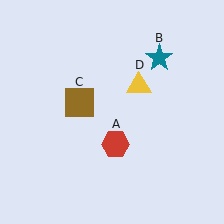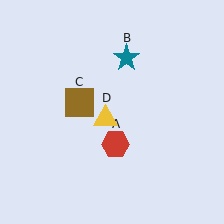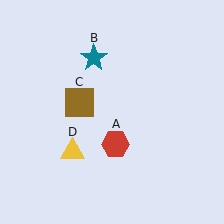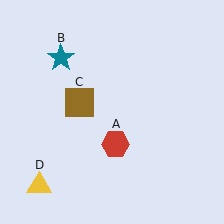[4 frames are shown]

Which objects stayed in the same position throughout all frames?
Red hexagon (object A) and brown square (object C) remained stationary.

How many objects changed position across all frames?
2 objects changed position: teal star (object B), yellow triangle (object D).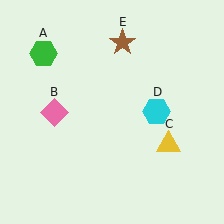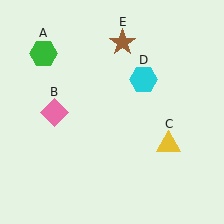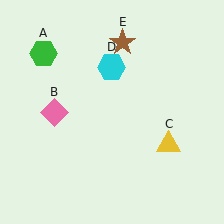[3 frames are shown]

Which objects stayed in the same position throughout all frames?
Green hexagon (object A) and pink diamond (object B) and yellow triangle (object C) and brown star (object E) remained stationary.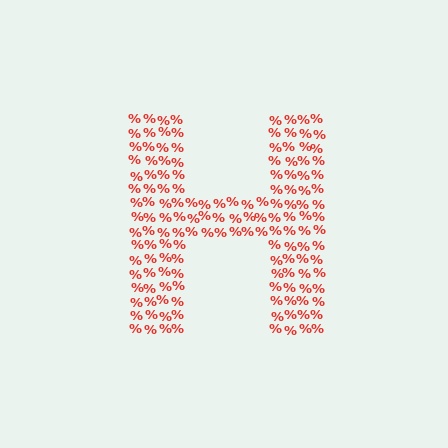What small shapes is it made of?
It is made of small percent signs.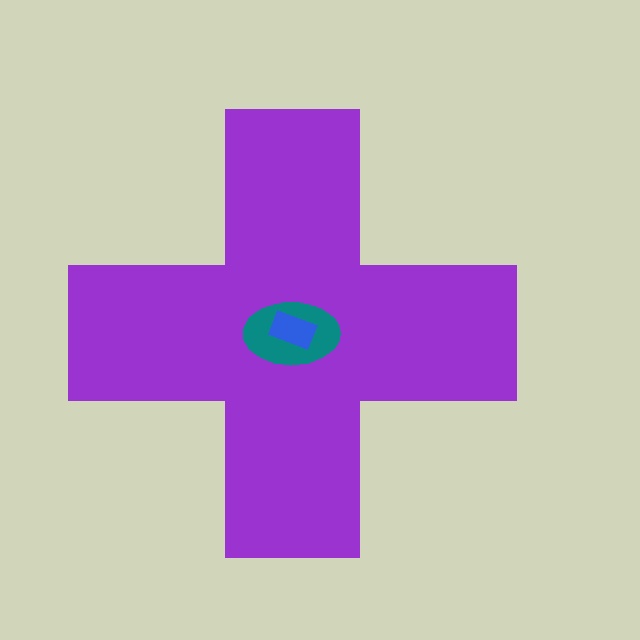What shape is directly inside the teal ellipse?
The blue rectangle.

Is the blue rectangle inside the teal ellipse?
Yes.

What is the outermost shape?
The purple cross.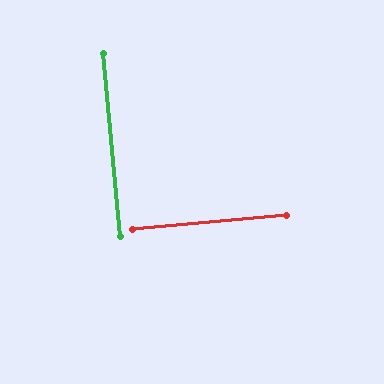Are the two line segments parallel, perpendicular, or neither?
Perpendicular — they meet at approximately 90°.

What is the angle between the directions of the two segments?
Approximately 90 degrees.